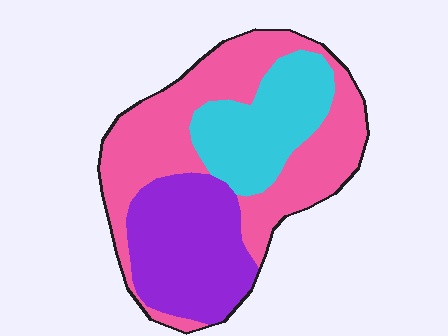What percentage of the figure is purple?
Purple takes up between a sixth and a third of the figure.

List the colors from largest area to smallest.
From largest to smallest: pink, purple, cyan.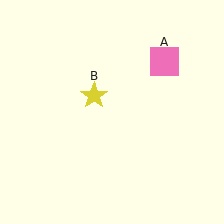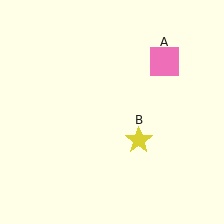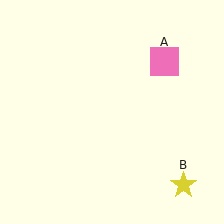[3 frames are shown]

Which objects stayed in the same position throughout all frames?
Pink square (object A) remained stationary.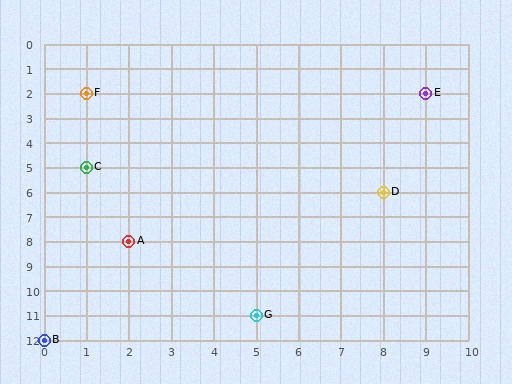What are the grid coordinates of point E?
Point E is at grid coordinates (9, 2).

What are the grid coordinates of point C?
Point C is at grid coordinates (1, 5).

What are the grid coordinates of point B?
Point B is at grid coordinates (0, 12).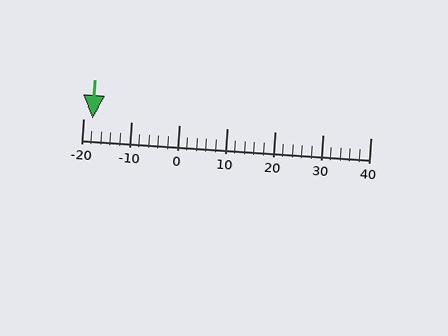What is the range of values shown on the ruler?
The ruler shows values from -20 to 40.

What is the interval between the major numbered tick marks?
The major tick marks are spaced 10 units apart.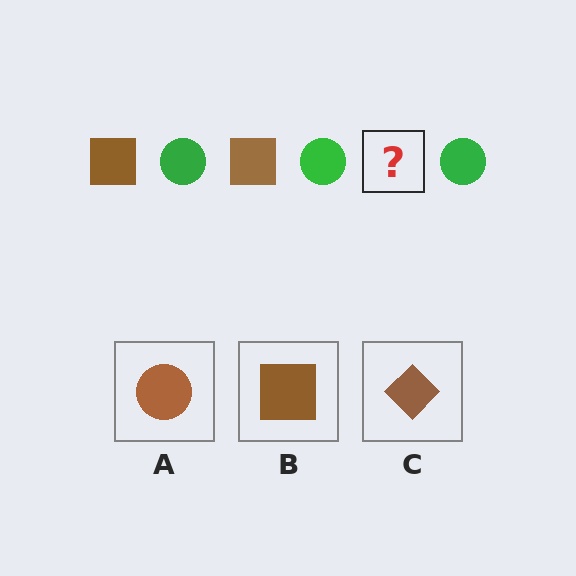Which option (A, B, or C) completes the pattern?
B.